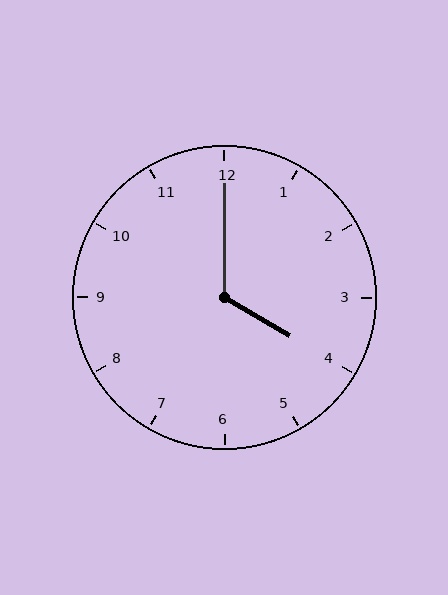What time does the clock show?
4:00.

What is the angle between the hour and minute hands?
Approximately 120 degrees.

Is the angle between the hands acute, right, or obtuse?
It is obtuse.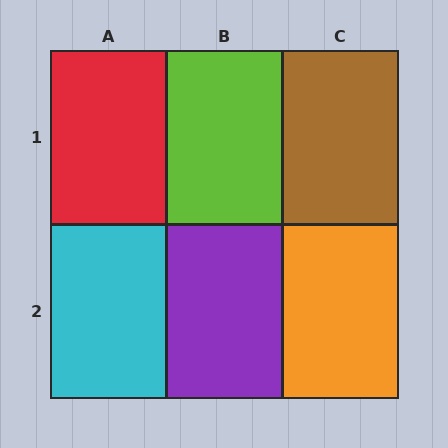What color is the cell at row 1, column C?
Brown.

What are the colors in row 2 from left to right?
Cyan, purple, orange.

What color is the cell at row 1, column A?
Red.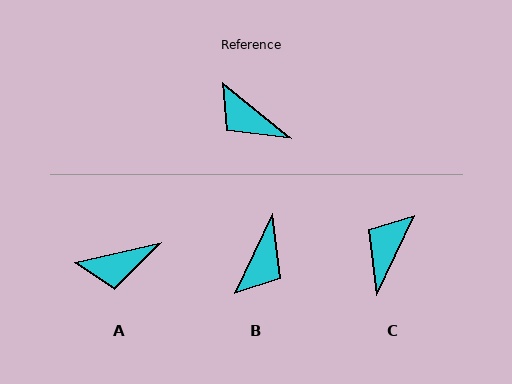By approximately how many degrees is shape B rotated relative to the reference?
Approximately 104 degrees counter-clockwise.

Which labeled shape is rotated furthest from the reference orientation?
B, about 104 degrees away.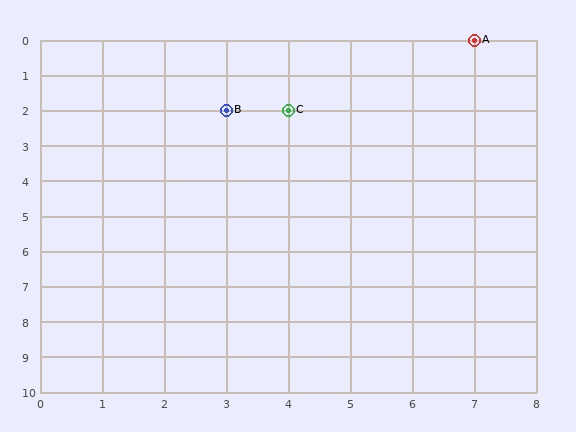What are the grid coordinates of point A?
Point A is at grid coordinates (7, 0).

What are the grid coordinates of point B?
Point B is at grid coordinates (3, 2).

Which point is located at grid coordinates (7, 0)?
Point A is at (7, 0).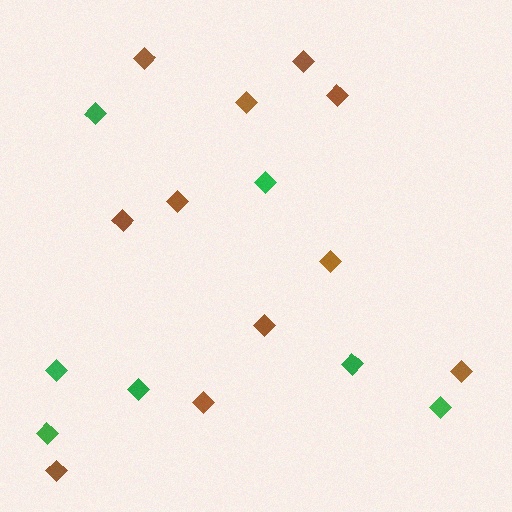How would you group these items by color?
There are 2 groups: one group of green diamonds (7) and one group of brown diamonds (11).